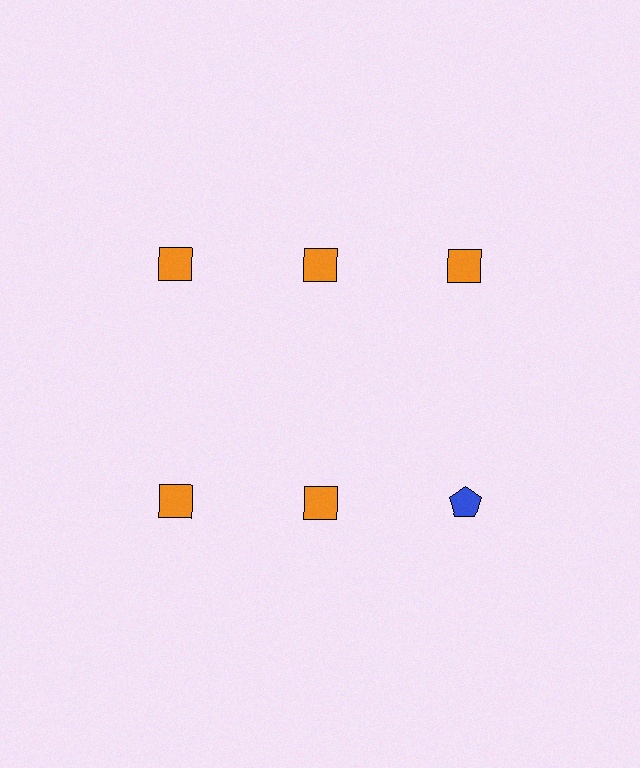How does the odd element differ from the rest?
It differs in both color (blue instead of orange) and shape (pentagon instead of square).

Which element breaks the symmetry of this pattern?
The blue pentagon in the second row, center column breaks the symmetry. All other shapes are orange squares.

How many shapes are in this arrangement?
There are 6 shapes arranged in a grid pattern.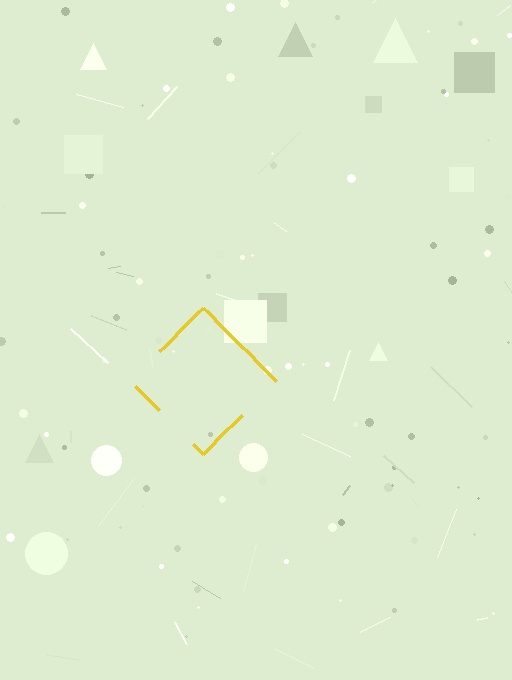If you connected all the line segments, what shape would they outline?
They would outline a diamond.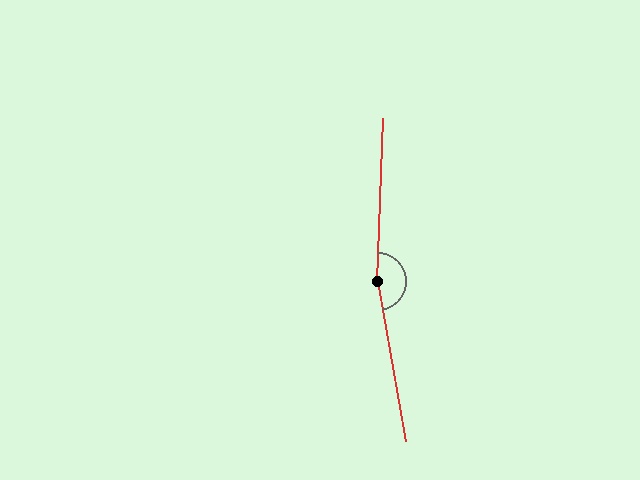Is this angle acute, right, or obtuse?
It is obtuse.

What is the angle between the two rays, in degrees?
Approximately 168 degrees.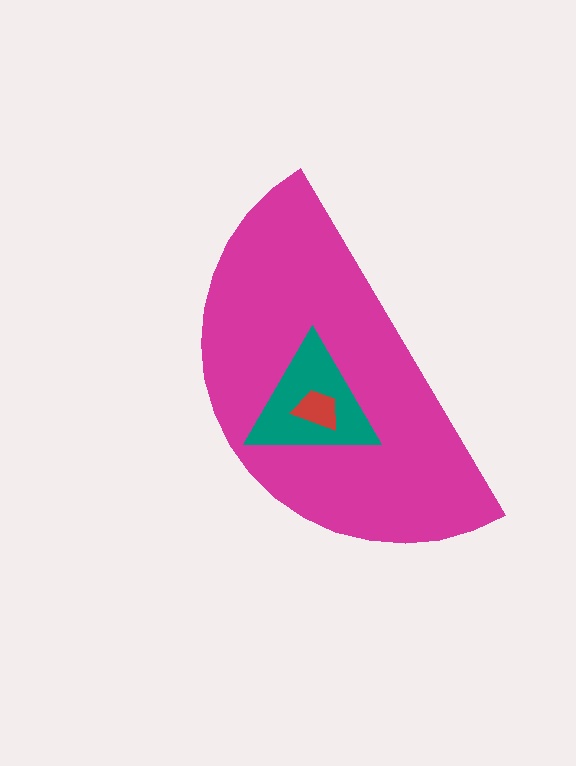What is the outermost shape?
The magenta semicircle.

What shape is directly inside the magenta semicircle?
The teal triangle.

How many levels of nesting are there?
3.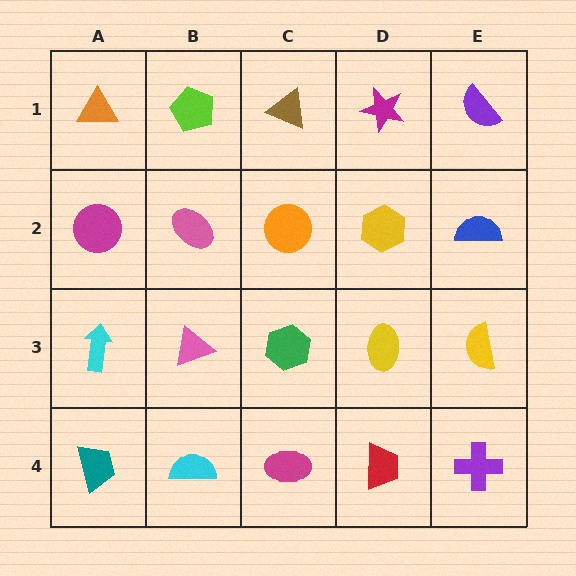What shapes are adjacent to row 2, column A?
An orange triangle (row 1, column A), a cyan arrow (row 3, column A), a pink ellipse (row 2, column B).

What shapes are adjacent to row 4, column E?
A yellow semicircle (row 3, column E), a red trapezoid (row 4, column D).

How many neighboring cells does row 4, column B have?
3.